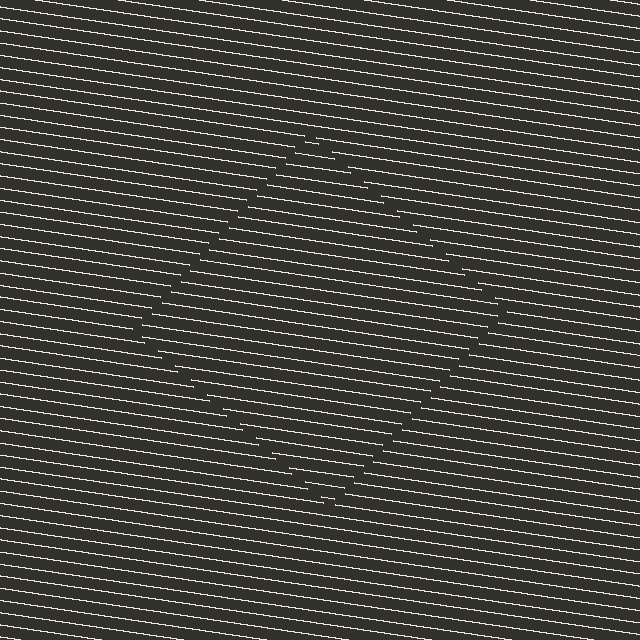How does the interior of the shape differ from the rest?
The interior of the shape contains the same grating, shifted by half a period — the contour is defined by the phase discontinuity where line-ends from the inner and outer gratings abut.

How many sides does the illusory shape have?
4 sides — the line-ends trace a square.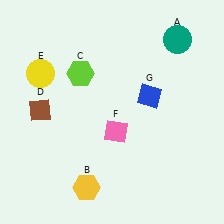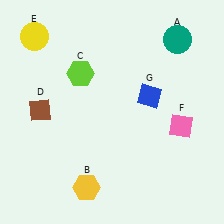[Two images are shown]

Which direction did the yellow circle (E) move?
The yellow circle (E) moved up.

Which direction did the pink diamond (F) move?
The pink diamond (F) moved right.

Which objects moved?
The objects that moved are: the yellow circle (E), the pink diamond (F).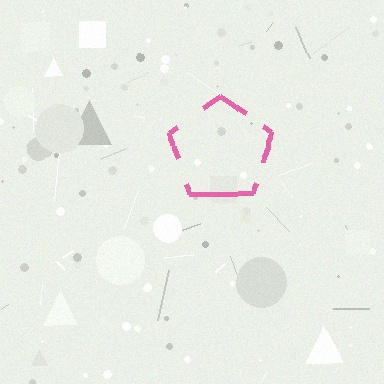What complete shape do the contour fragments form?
The contour fragments form a pentagon.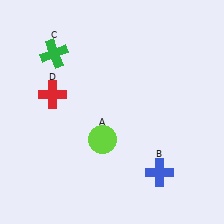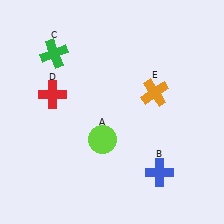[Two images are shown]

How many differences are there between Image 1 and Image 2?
There is 1 difference between the two images.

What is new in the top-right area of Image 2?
An orange cross (E) was added in the top-right area of Image 2.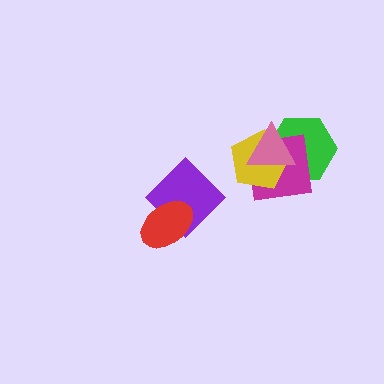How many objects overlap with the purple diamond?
1 object overlaps with the purple diamond.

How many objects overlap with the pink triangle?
3 objects overlap with the pink triangle.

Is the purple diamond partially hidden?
Yes, it is partially covered by another shape.